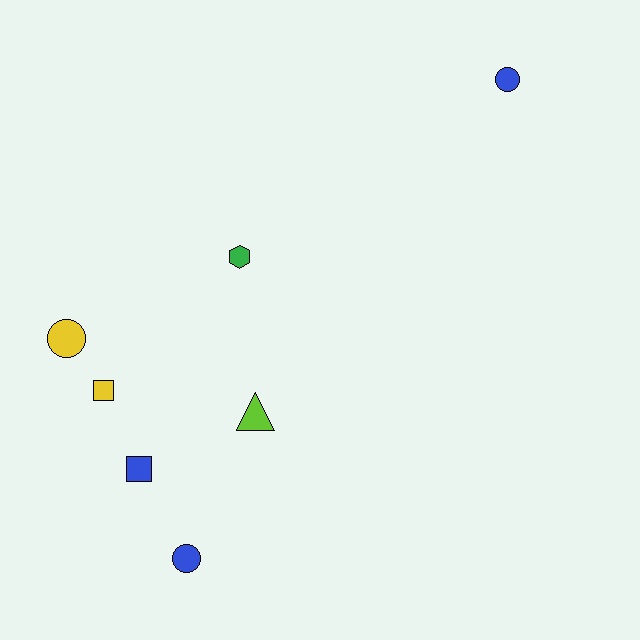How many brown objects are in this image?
There are no brown objects.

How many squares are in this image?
There are 2 squares.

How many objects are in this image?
There are 7 objects.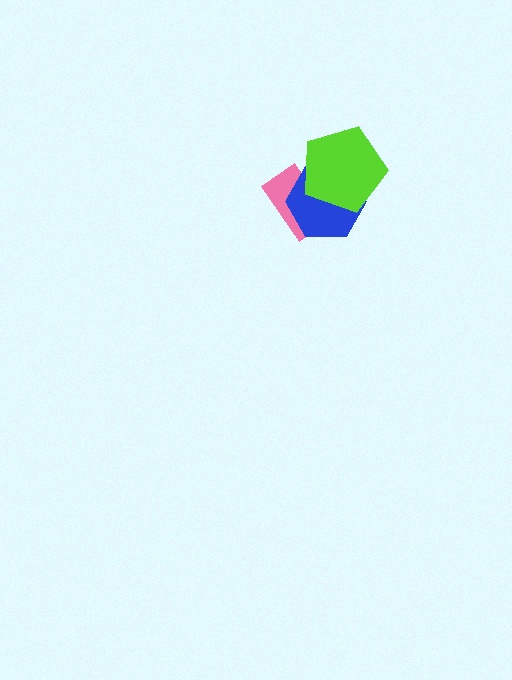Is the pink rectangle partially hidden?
Yes, it is partially covered by another shape.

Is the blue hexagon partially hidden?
Yes, it is partially covered by another shape.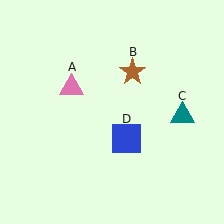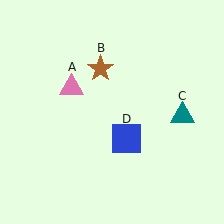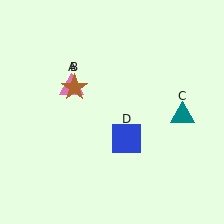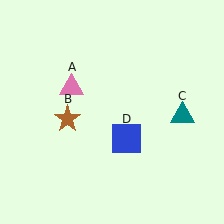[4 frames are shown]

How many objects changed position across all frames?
1 object changed position: brown star (object B).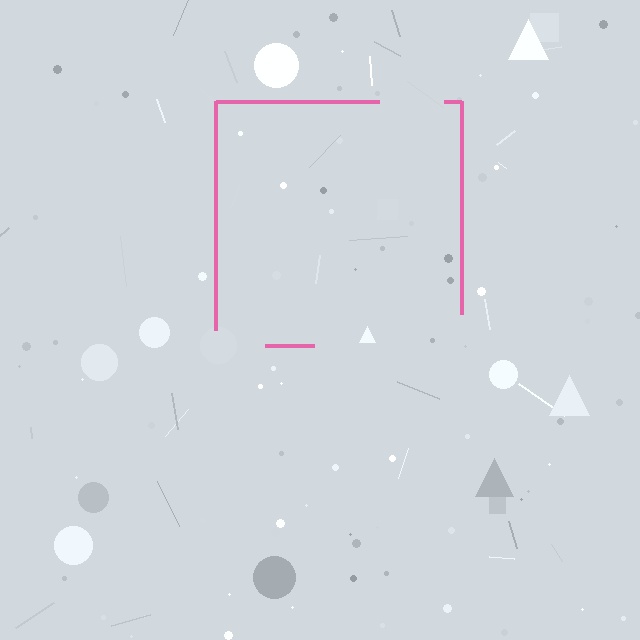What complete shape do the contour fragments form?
The contour fragments form a square.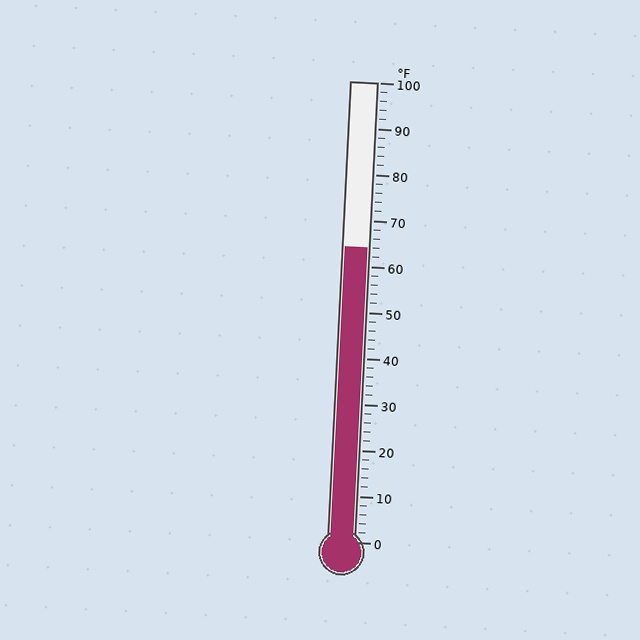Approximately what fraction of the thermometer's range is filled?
The thermometer is filled to approximately 65% of its range.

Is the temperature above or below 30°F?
The temperature is above 30°F.